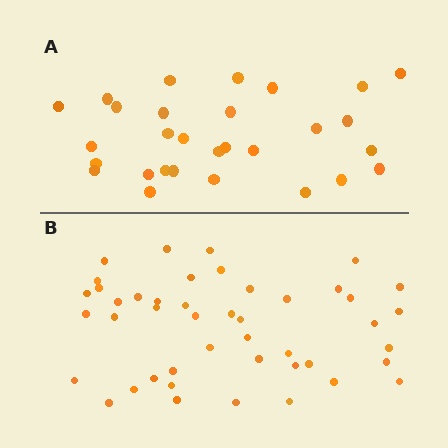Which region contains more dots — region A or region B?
Region B (the bottom region) has more dots.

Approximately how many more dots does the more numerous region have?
Region B has approximately 15 more dots than region A.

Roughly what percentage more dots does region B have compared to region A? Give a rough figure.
About 55% more.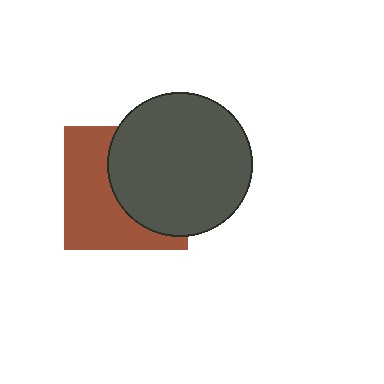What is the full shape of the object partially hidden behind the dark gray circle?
The partially hidden object is a brown square.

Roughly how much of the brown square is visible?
About half of it is visible (roughly 50%).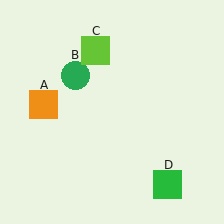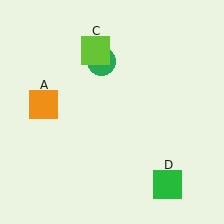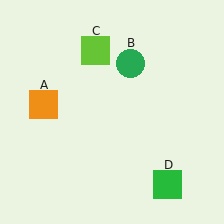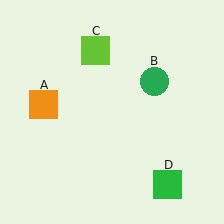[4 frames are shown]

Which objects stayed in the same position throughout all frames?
Orange square (object A) and lime square (object C) and green square (object D) remained stationary.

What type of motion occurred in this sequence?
The green circle (object B) rotated clockwise around the center of the scene.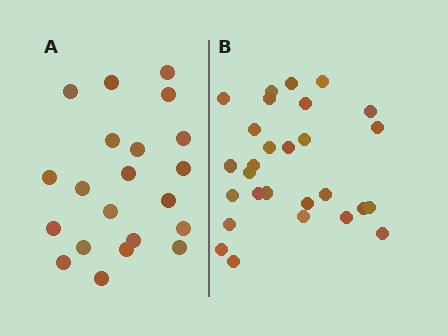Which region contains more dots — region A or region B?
Region B (the right region) has more dots.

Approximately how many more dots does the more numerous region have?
Region B has roughly 8 or so more dots than region A.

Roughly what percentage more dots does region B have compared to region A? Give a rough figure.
About 35% more.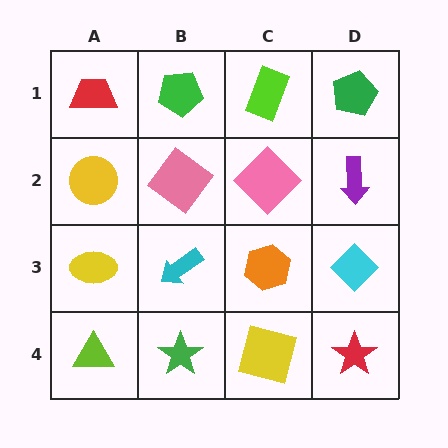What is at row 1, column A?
A red trapezoid.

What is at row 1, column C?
A lime rectangle.